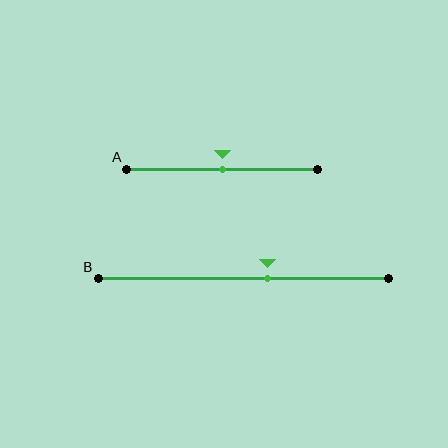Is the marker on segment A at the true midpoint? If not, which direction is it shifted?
Yes, the marker on segment A is at the true midpoint.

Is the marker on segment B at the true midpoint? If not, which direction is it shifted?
No, the marker on segment B is shifted to the right by about 8% of the segment length.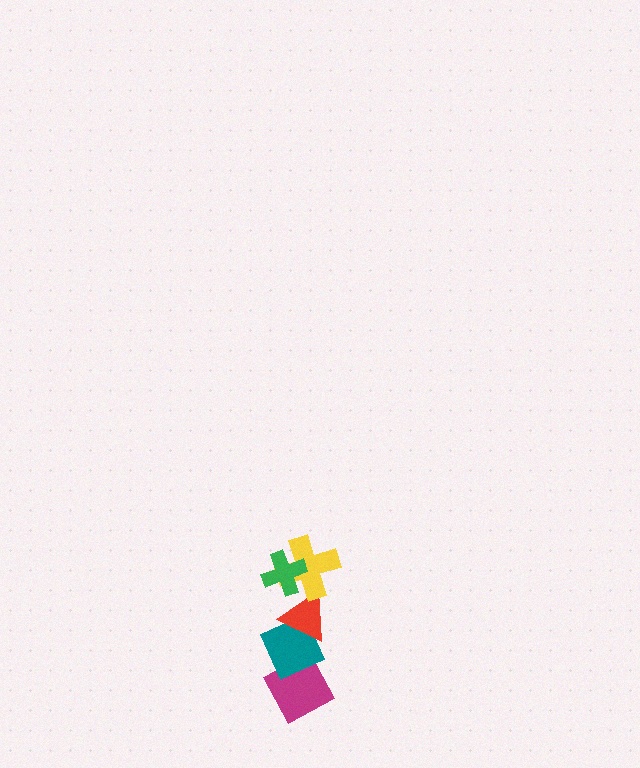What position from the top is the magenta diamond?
The magenta diamond is 5th from the top.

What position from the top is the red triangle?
The red triangle is 3rd from the top.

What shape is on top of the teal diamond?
The red triangle is on top of the teal diamond.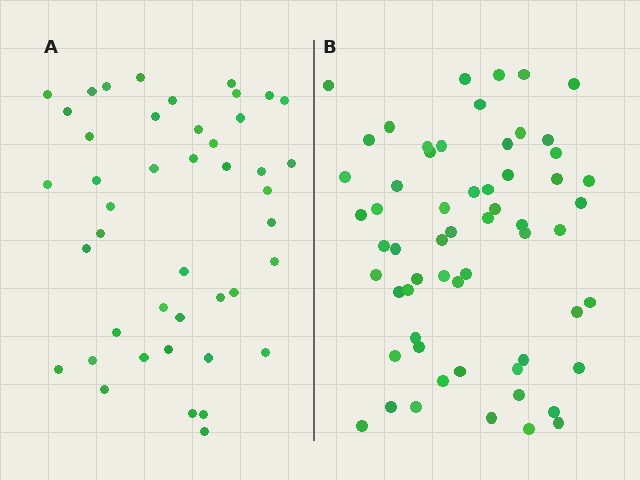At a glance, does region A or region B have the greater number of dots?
Region B (the right region) has more dots.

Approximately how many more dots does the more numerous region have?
Region B has approximately 15 more dots than region A.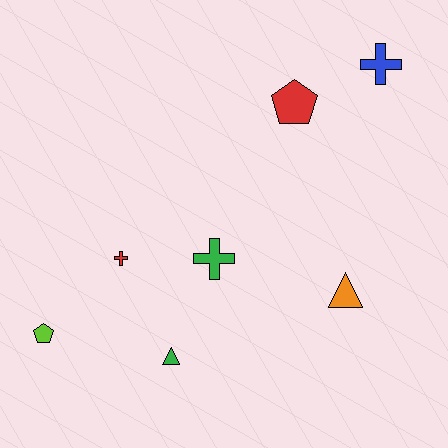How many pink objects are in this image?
There are no pink objects.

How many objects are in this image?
There are 7 objects.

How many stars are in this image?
There are no stars.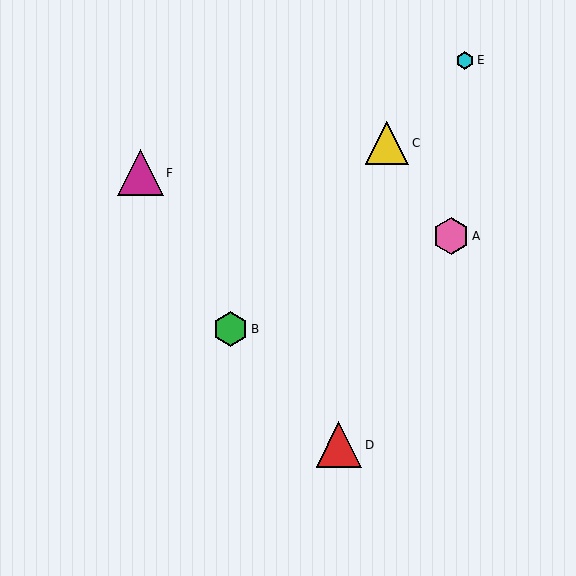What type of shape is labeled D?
Shape D is a red triangle.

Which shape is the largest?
The red triangle (labeled D) is the largest.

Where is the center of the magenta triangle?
The center of the magenta triangle is at (141, 173).